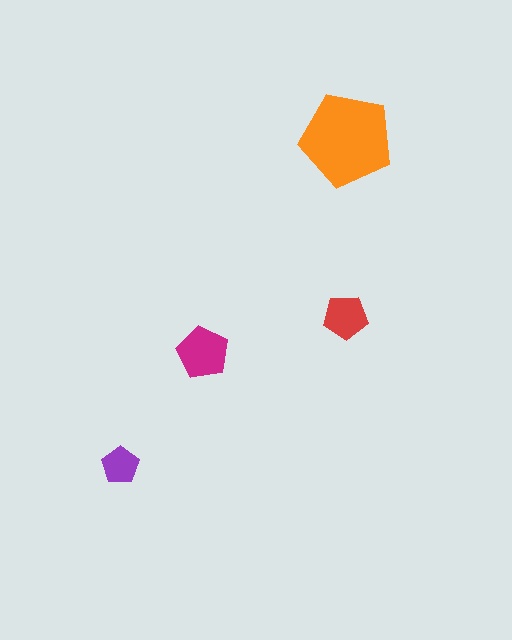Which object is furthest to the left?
The purple pentagon is leftmost.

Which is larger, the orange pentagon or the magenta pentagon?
The orange one.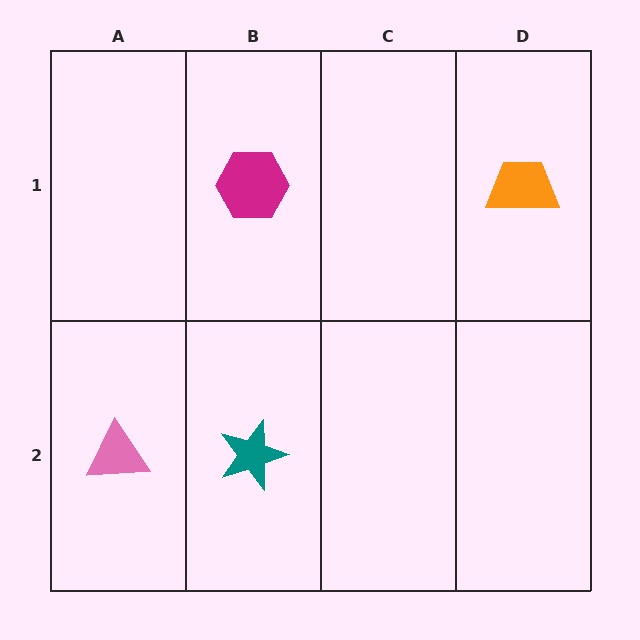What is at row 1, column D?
An orange trapezoid.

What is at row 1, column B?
A magenta hexagon.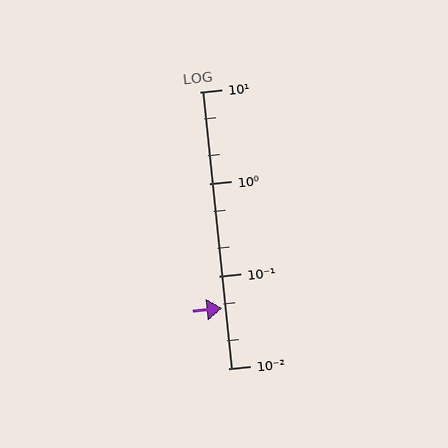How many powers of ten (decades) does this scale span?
The scale spans 3 decades, from 0.01 to 10.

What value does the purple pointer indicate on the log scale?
The pointer indicates approximately 0.045.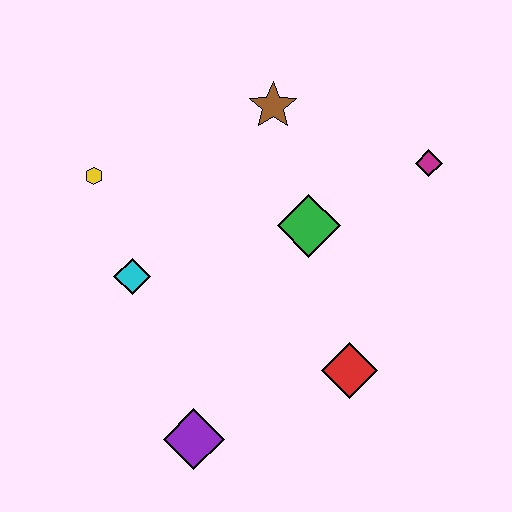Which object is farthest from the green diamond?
The purple diamond is farthest from the green diamond.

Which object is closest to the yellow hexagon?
The cyan diamond is closest to the yellow hexagon.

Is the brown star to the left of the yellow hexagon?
No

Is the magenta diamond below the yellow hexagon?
No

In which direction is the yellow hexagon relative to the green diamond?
The yellow hexagon is to the left of the green diamond.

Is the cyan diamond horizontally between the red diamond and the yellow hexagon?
Yes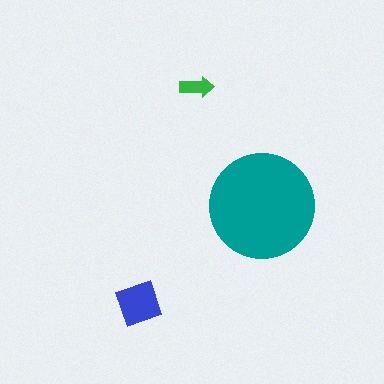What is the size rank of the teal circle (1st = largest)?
1st.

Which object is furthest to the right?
The teal circle is rightmost.